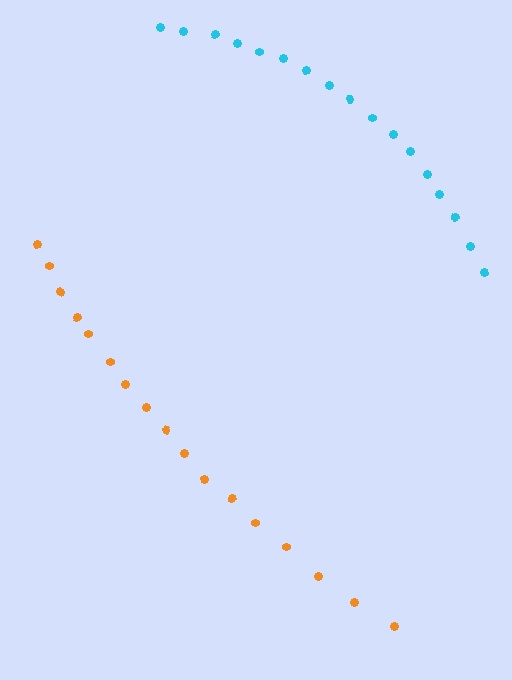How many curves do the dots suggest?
There are 2 distinct paths.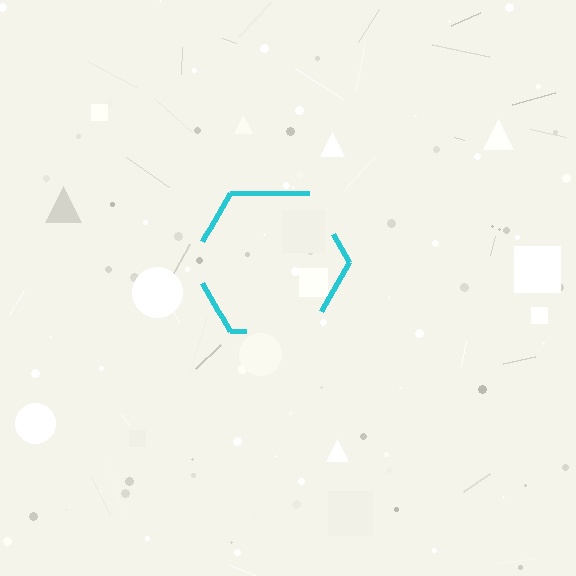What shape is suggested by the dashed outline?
The dashed outline suggests a hexagon.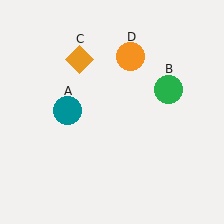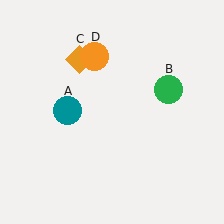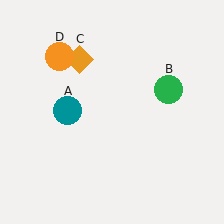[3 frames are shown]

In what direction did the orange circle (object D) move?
The orange circle (object D) moved left.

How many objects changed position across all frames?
1 object changed position: orange circle (object D).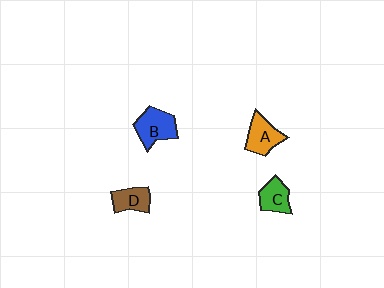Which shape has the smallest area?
Shape D (brown).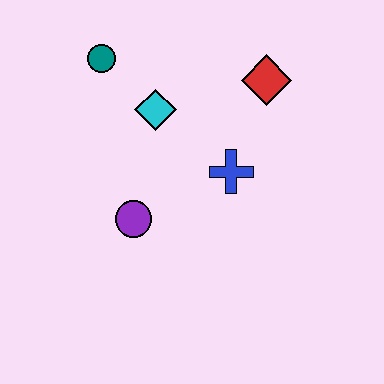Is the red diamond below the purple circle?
No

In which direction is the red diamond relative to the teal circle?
The red diamond is to the right of the teal circle.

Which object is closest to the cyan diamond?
The teal circle is closest to the cyan diamond.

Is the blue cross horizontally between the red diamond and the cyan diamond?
Yes